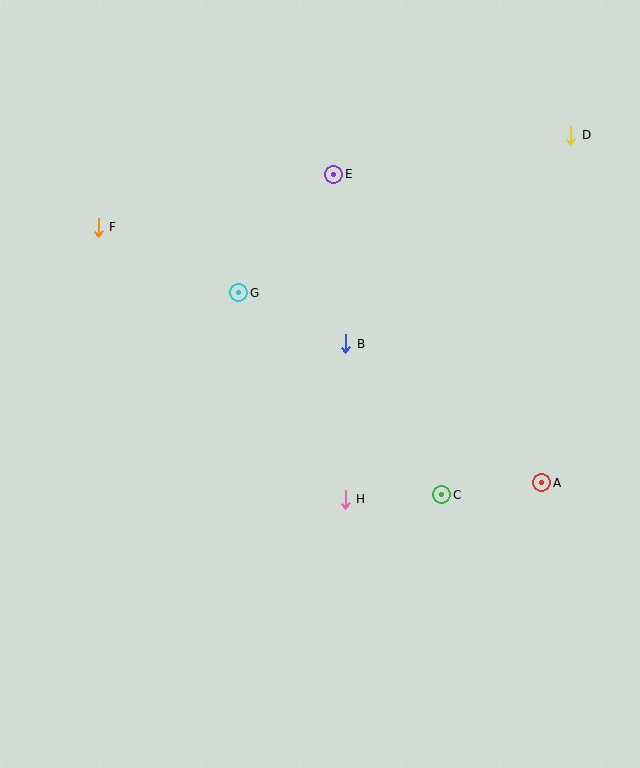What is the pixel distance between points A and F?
The distance between A and F is 512 pixels.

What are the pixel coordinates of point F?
Point F is at (98, 227).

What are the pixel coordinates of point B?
Point B is at (346, 344).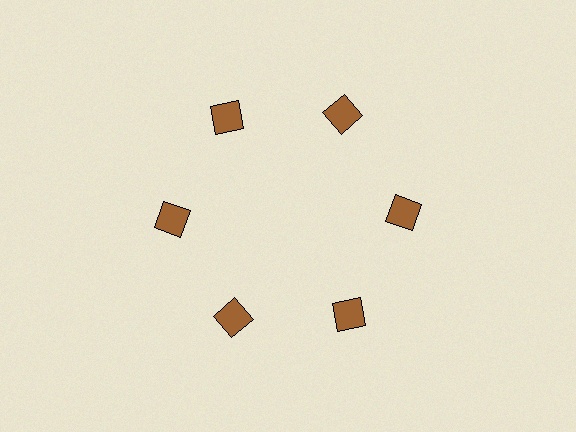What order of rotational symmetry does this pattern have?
This pattern has 6-fold rotational symmetry.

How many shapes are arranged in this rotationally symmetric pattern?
There are 6 shapes, arranged in 6 groups of 1.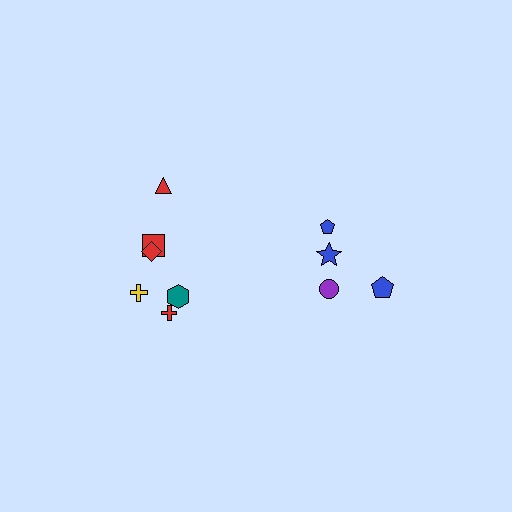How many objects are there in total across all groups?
There are 10 objects.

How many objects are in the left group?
There are 6 objects.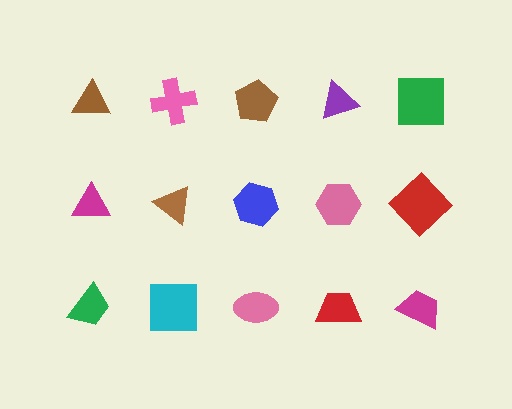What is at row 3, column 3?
A pink ellipse.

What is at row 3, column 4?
A red trapezoid.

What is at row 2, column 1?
A magenta triangle.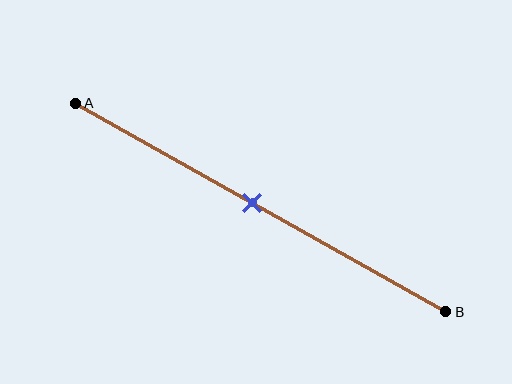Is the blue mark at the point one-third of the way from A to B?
No, the mark is at about 50% from A, not at the 33% one-third point.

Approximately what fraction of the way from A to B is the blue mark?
The blue mark is approximately 50% of the way from A to B.